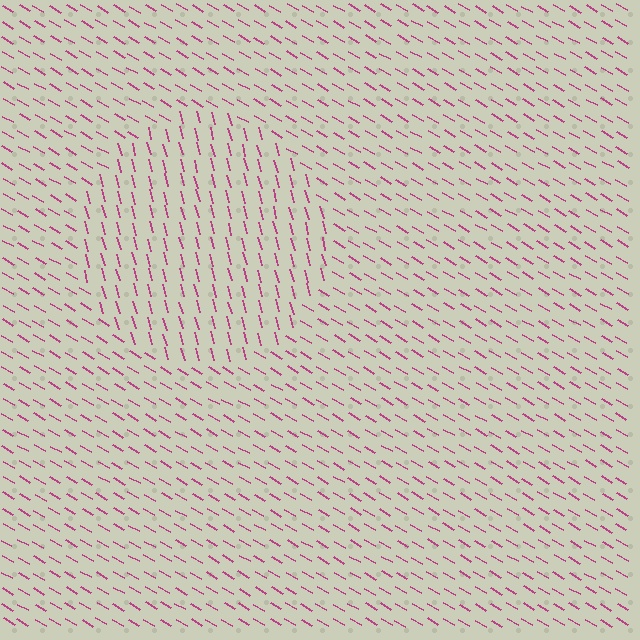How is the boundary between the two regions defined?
The boundary is defined purely by a change in line orientation (approximately 45 degrees difference). All lines are the same color and thickness.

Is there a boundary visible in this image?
Yes, there is a texture boundary formed by a change in line orientation.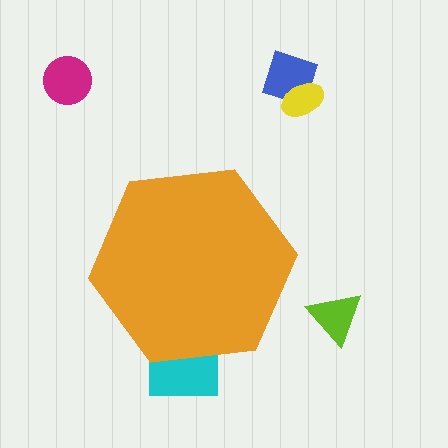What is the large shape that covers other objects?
An orange hexagon.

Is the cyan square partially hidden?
Yes, the cyan square is partially hidden behind the orange hexagon.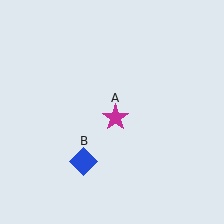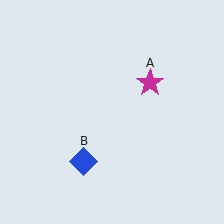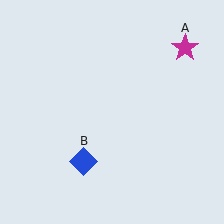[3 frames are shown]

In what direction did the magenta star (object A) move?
The magenta star (object A) moved up and to the right.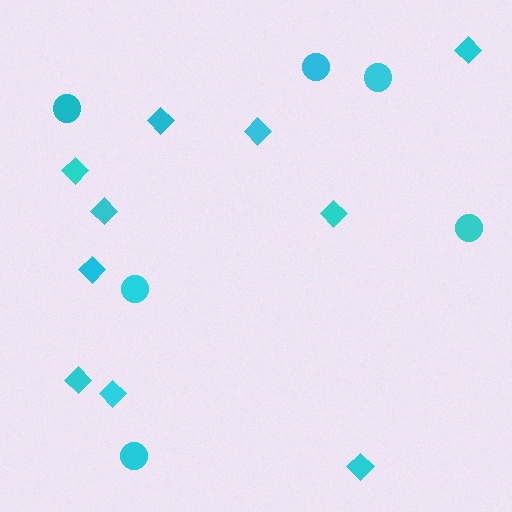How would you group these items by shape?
There are 2 groups: one group of circles (6) and one group of diamonds (10).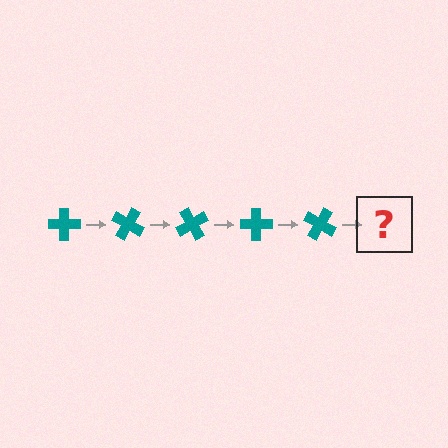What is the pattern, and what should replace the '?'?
The pattern is that the cross rotates 30 degrees each step. The '?' should be a teal cross rotated 150 degrees.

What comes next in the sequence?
The next element should be a teal cross rotated 150 degrees.